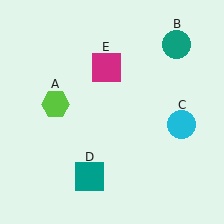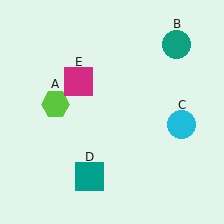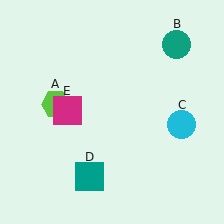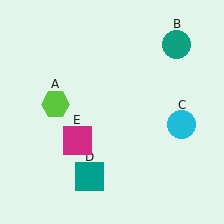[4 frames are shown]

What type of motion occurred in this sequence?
The magenta square (object E) rotated counterclockwise around the center of the scene.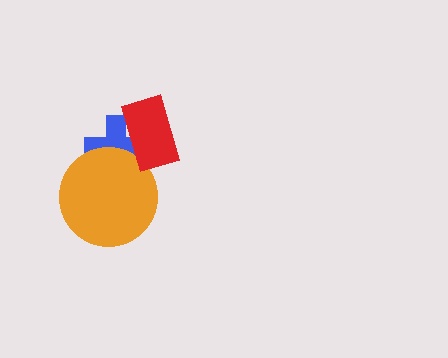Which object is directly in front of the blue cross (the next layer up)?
The orange circle is directly in front of the blue cross.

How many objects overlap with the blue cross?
2 objects overlap with the blue cross.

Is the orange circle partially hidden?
No, no other shape covers it.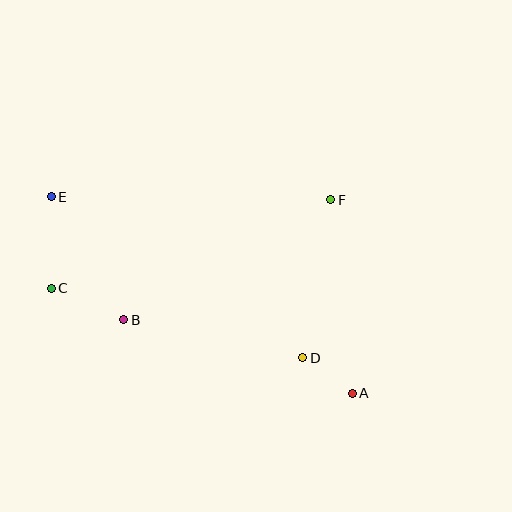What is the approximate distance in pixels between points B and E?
The distance between B and E is approximately 142 pixels.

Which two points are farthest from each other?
Points A and E are farthest from each other.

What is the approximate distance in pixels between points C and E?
The distance between C and E is approximately 91 pixels.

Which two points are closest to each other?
Points A and D are closest to each other.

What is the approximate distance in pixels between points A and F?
The distance between A and F is approximately 195 pixels.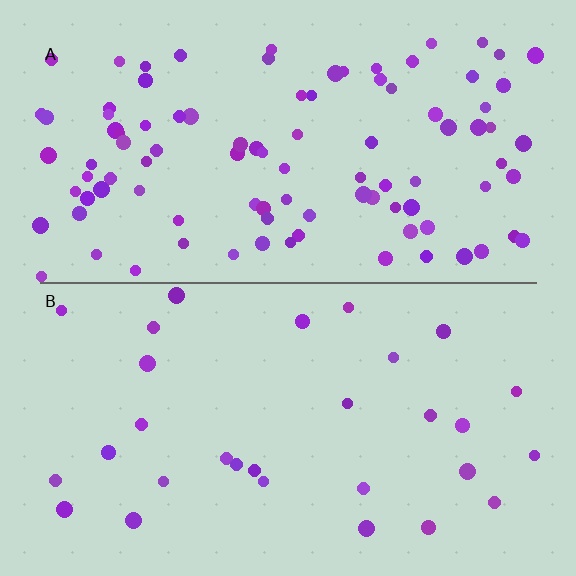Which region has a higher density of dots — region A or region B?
A (the top).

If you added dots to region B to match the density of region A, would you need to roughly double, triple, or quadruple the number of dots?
Approximately triple.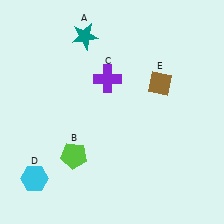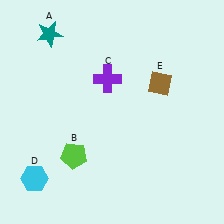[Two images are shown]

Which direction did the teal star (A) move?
The teal star (A) moved left.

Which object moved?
The teal star (A) moved left.